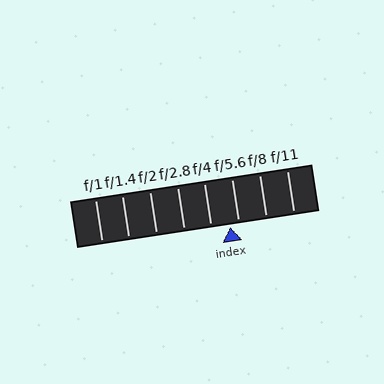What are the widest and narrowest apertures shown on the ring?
The widest aperture shown is f/1 and the narrowest is f/11.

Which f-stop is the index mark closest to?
The index mark is closest to f/5.6.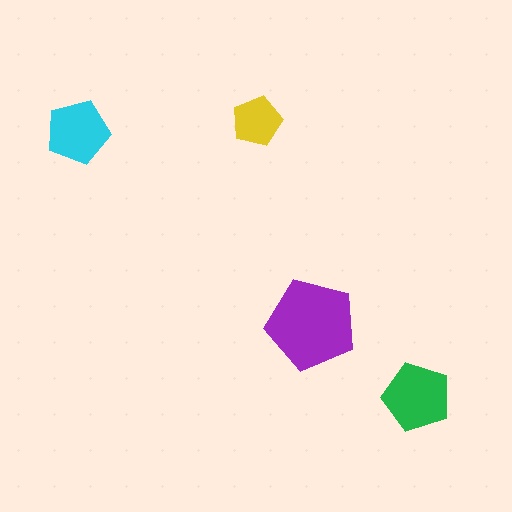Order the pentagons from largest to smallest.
the purple one, the green one, the cyan one, the yellow one.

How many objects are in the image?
There are 4 objects in the image.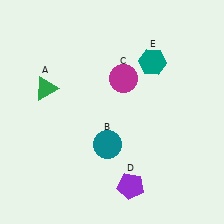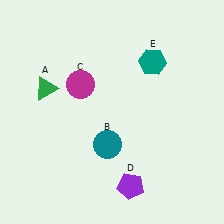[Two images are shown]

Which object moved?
The magenta circle (C) moved left.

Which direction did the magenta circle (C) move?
The magenta circle (C) moved left.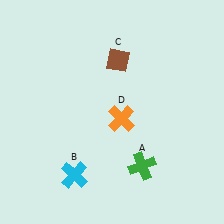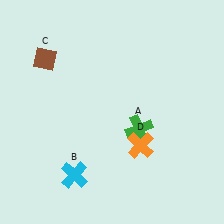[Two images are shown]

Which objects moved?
The objects that moved are: the green cross (A), the brown diamond (C), the orange cross (D).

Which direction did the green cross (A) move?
The green cross (A) moved up.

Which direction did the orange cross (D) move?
The orange cross (D) moved down.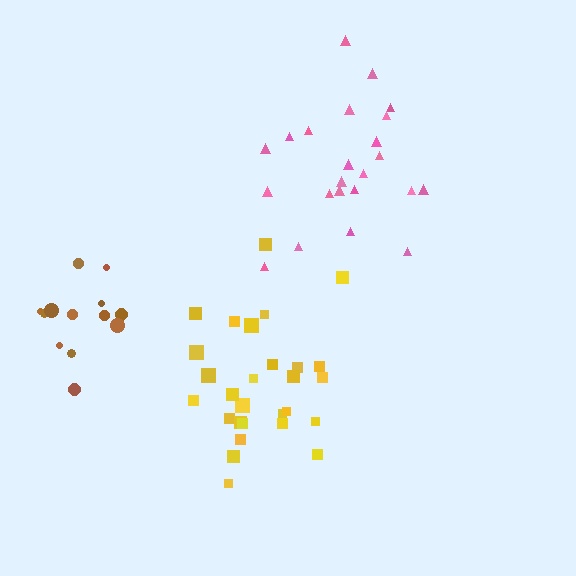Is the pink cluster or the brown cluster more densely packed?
Brown.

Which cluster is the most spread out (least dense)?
Pink.